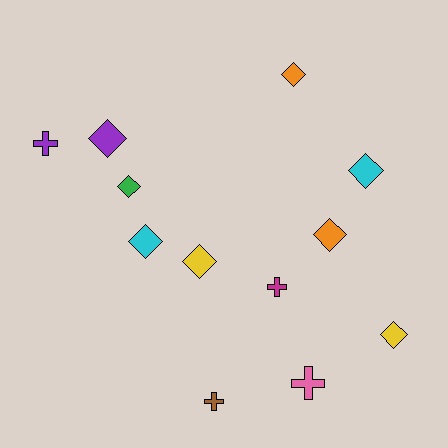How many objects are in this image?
There are 12 objects.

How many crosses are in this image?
There are 4 crosses.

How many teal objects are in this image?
There are no teal objects.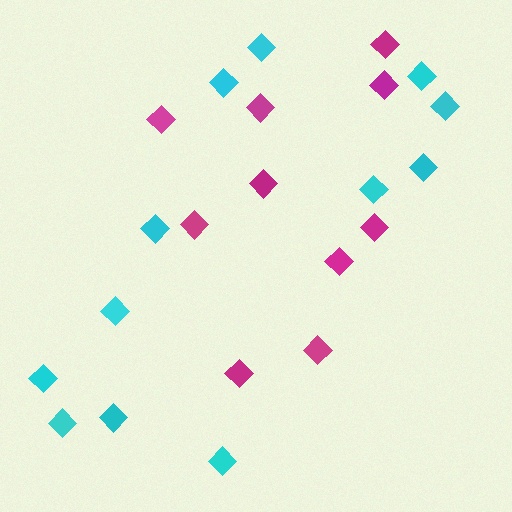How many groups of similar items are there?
There are 2 groups: one group of cyan diamonds (12) and one group of magenta diamonds (10).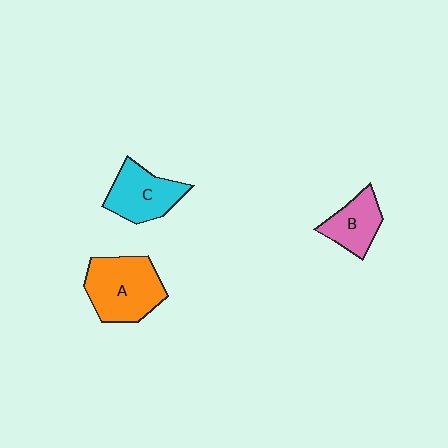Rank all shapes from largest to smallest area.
From largest to smallest: A (orange), C (cyan), B (pink).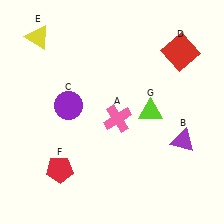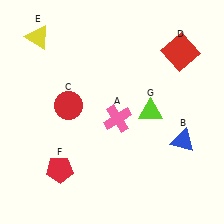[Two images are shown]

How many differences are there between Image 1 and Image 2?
There are 2 differences between the two images.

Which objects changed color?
B changed from purple to blue. C changed from purple to red.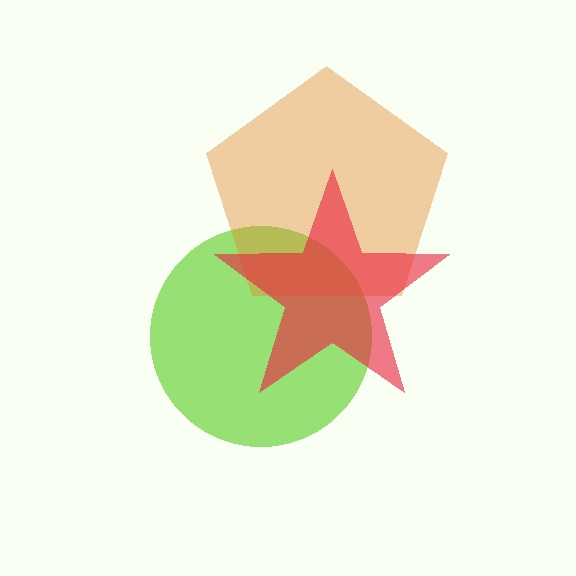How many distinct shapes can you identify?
There are 3 distinct shapes: a lime circle, an orange pentagon, a red star.